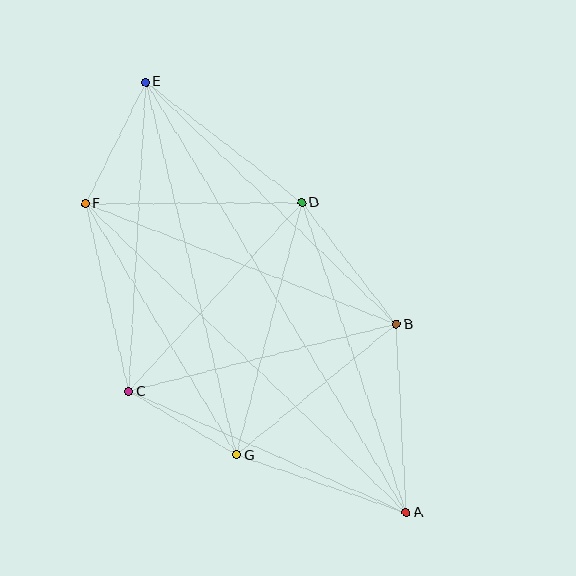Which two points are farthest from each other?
Points A and E are farthest from each other.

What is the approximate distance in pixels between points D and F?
The distance between D and F is approximately 216 pixels.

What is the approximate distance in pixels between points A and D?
The distance between A and D is approximately 327 pixels.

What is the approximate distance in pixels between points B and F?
The distance between B and F is approximately 333 pixels.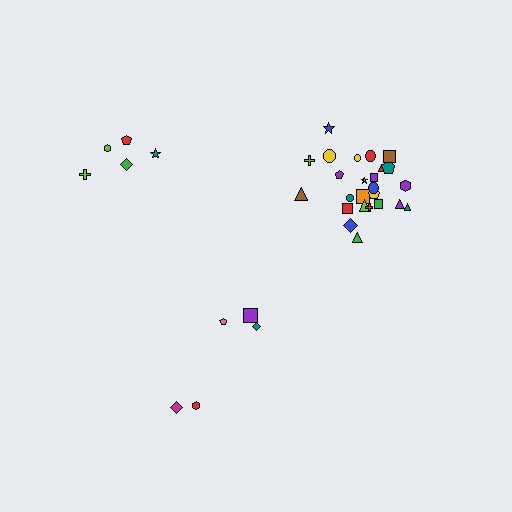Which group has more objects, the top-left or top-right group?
The top-right group.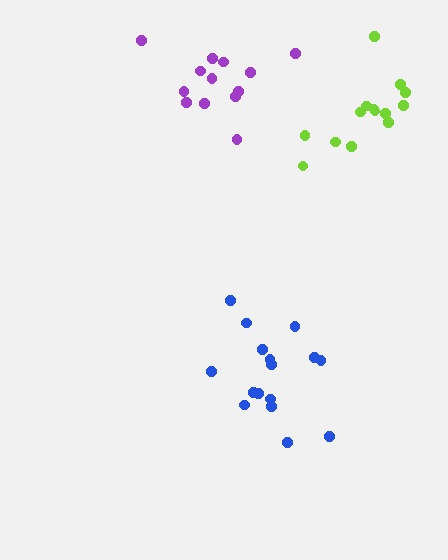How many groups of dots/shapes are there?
There are 3 groups.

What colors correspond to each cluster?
The clusters are colored: blue, lime, purple.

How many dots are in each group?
Group 1: 16 dots, Group 2: 14 dots, Group 3: 13 dots (43 total).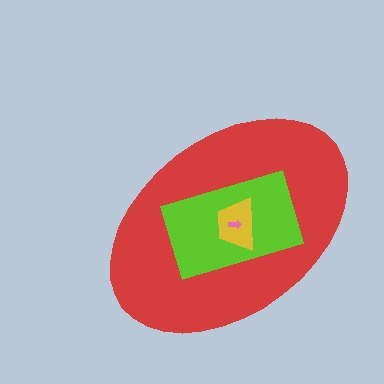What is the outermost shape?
The red ellipse.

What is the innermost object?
The pink arrow.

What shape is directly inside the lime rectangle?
The yellow trapezoid.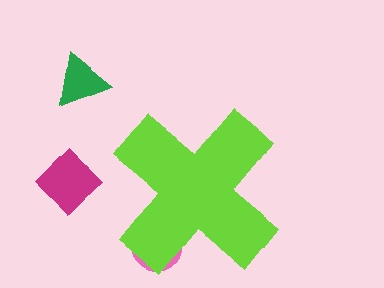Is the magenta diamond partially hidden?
No, the magenta diamond is fully visible.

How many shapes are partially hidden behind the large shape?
1 shape is partially hidden.